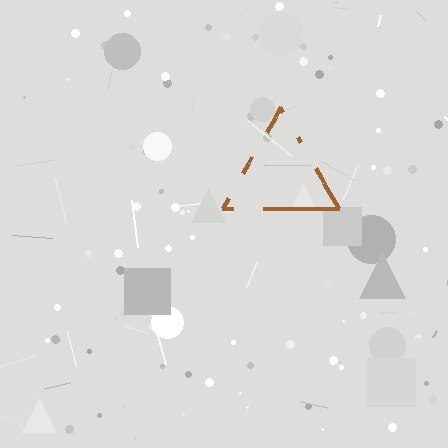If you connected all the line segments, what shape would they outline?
They would outline a triangle.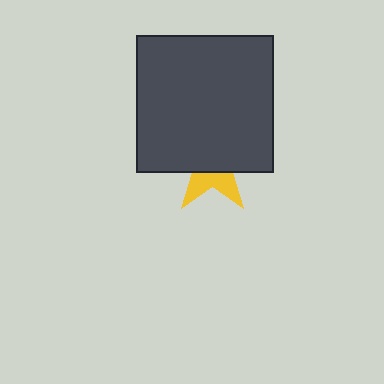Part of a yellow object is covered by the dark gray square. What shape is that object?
It is a star.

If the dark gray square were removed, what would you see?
You would see the complete yellow star.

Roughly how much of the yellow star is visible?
A small part of it is visible (roughly 35%).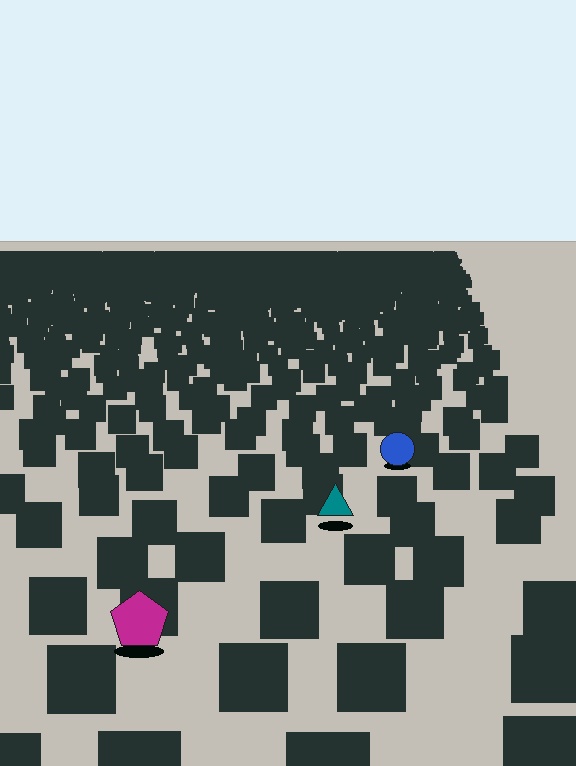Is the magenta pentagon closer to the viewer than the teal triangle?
Yes. The magenta pentagon is closer — you can tell from the texture gradient: the ground texture is coarser near it.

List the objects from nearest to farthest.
From nearest to farthest: the magenta pentagon, the teal triangle, the blue circle.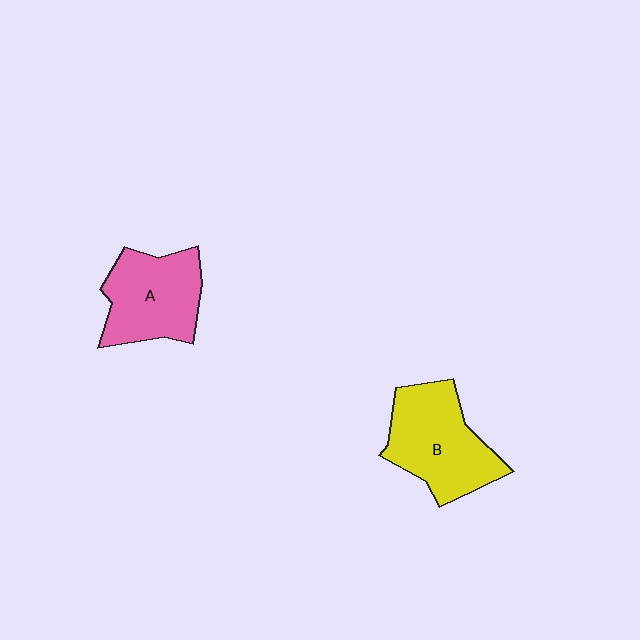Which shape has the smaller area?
Shape A (pink).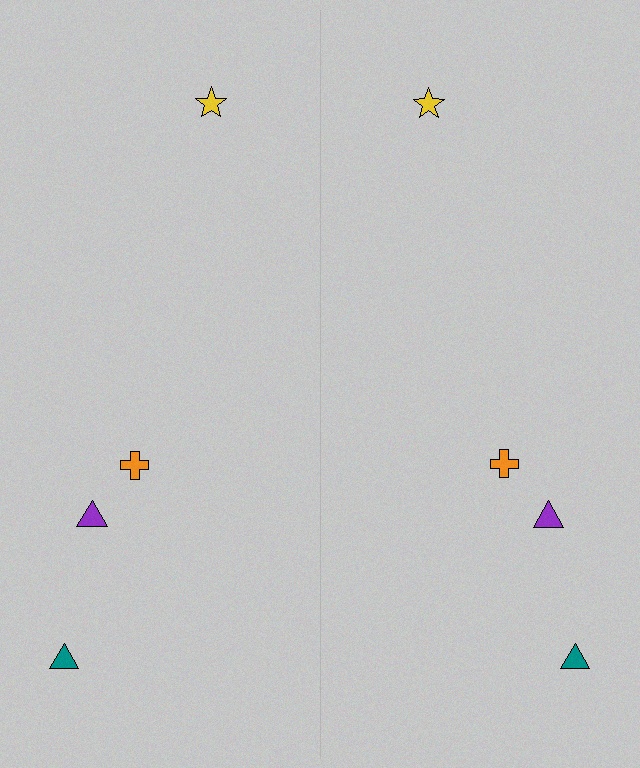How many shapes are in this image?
There are 8 shapes in this image.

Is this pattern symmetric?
Yes, this pattern has bilateral (reflection) symmetry.